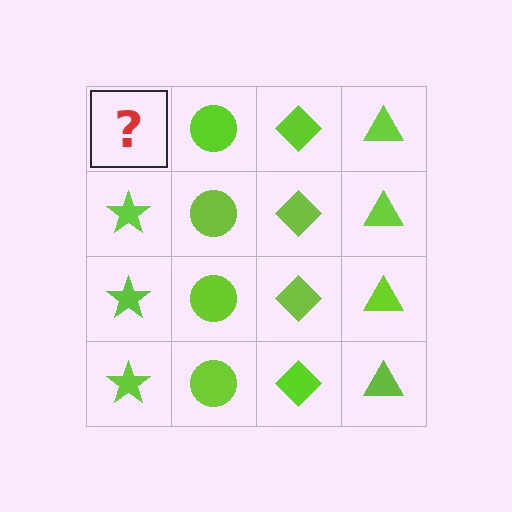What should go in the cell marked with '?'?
The missing cell should contain a lime star.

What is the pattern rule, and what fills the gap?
The rule is that each column has a consistent shape. The gap should be filled with a lime star.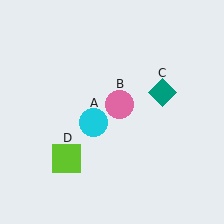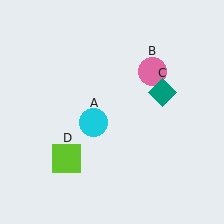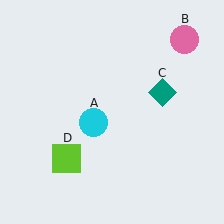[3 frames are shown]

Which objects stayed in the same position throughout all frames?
Cyan circle (object A) and teal diamond (object C) and lime square (object D) remained stationary.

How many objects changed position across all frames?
1 object changed position: pink circle (object B).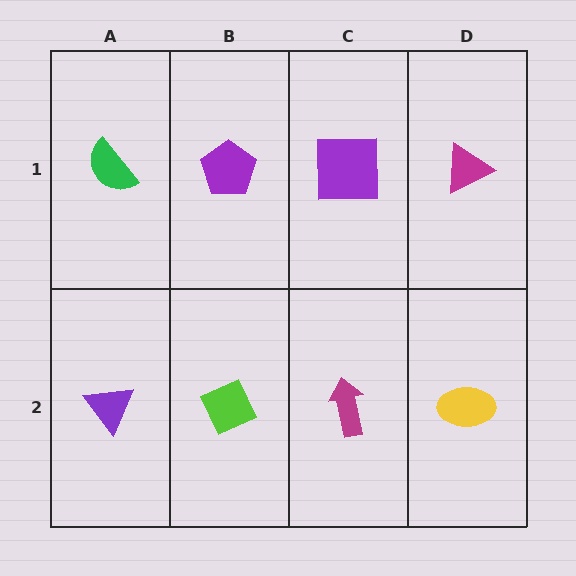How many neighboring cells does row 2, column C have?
3.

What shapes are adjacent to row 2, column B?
A purple pentagon (row 1, column B), a purple triangle (row 2, column A), a magenta arrow (row 2, column C).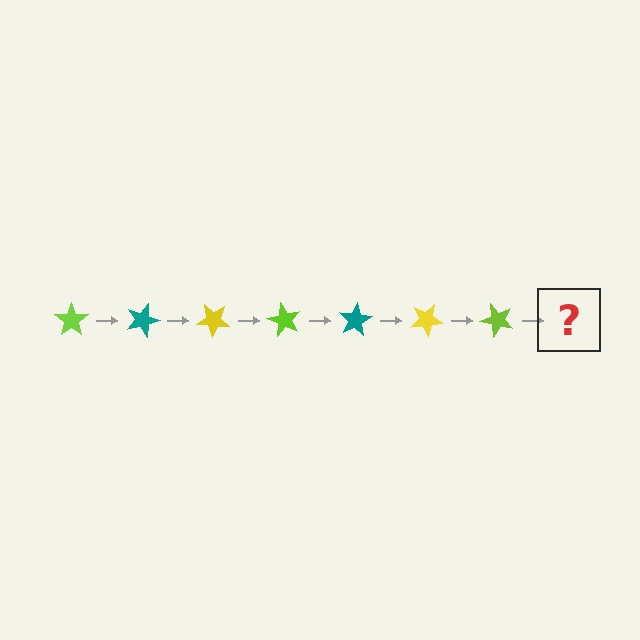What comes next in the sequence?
The next element should be a teal star, rotated 140 degrees from the start.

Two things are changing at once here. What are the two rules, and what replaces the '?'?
The two rules are that it rotates 20 degrees each step and the color cycles through lime, teal, and yellow. The '?' should be a teal star, rotated 140 degrees from the start.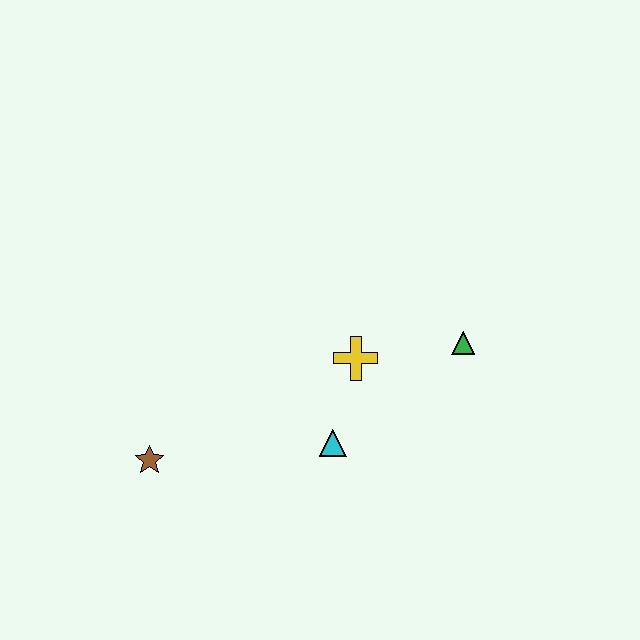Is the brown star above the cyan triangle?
No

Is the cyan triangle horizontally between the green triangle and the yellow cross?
No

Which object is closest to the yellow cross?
The cyan triangle is closest to the yellow cross.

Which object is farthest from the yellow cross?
The brown star is farthest from the yellow cross.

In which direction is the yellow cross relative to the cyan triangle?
The yellow cross is above the cyan triangle.